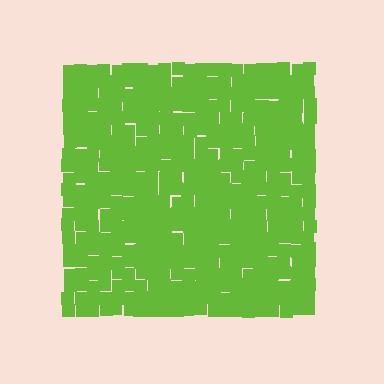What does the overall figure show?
The overall figure shows a square.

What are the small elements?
The small elements are squares.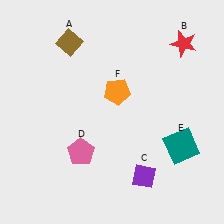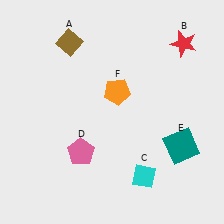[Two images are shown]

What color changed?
The diamond (C) changed from purple in Image 1 to cyan in Image 2.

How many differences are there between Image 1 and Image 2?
There is 1 difference between the two images.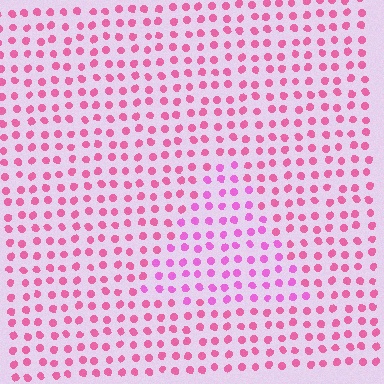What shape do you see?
I see a triangle.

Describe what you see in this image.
The image is filled with small pink elements in a uniform arrangement. A triangle-shaped region is visible where the elements are tinted to a slightly different hue, forming a subtle color boundary.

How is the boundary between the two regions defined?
The boundary is defined purely by a slight shift in hue (about 23 degrees). Spacing, size, and orientation are identical on both sides.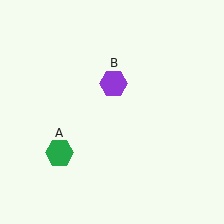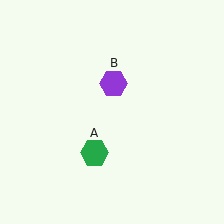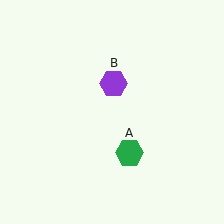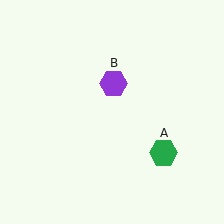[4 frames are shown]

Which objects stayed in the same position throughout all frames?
Purple hexagon (object B) remained stationary.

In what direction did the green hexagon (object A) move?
The green hexagon (object A) moved right.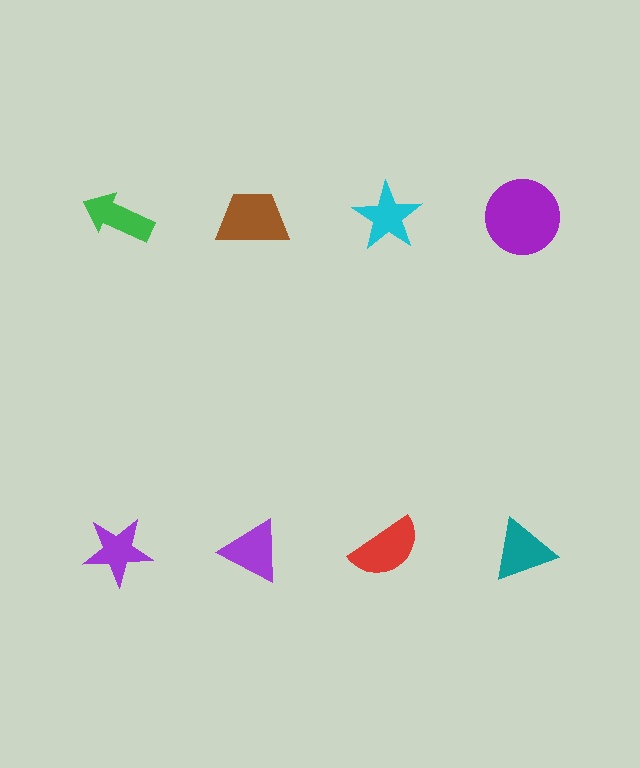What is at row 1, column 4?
A purple circle.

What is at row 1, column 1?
A green arrow.